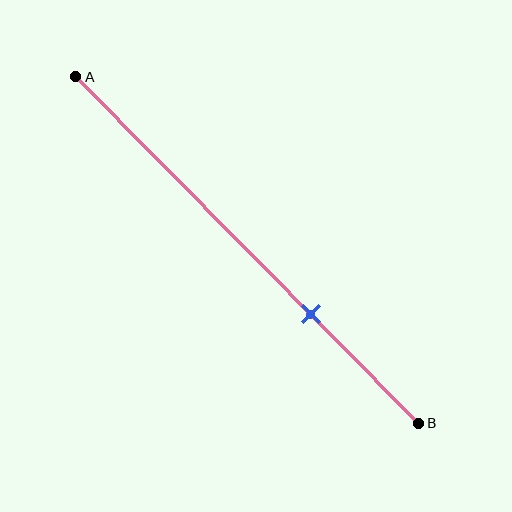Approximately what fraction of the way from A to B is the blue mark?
The blue mark is approximately 70% of the way from A to B.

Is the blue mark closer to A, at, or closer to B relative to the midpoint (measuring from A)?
The blue mark is closer to point B than the midpoint of segment AB.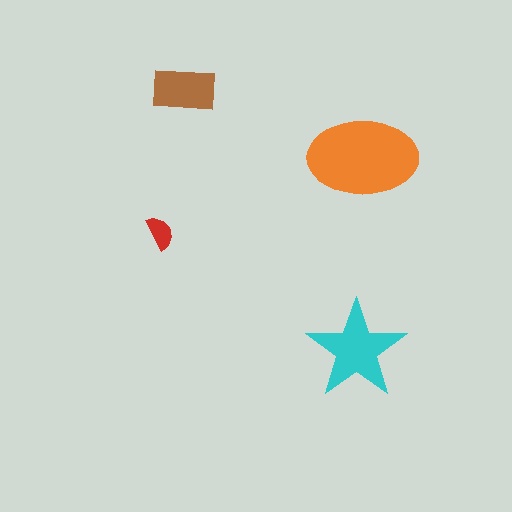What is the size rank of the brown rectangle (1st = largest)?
3rd.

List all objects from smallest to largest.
The red semicircle, the brown rectangle, the cyan star, the orange ellipse.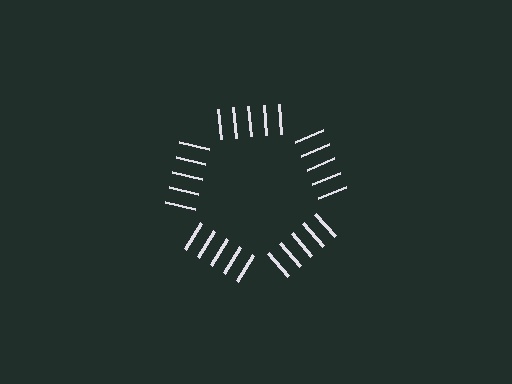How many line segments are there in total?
25 — 5 along each of the 5 edges.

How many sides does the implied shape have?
5 sides — the line-ends trace a pentagon.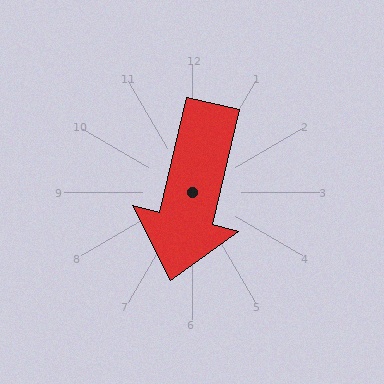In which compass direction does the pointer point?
South.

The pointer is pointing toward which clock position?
Roughly 6 o'clock.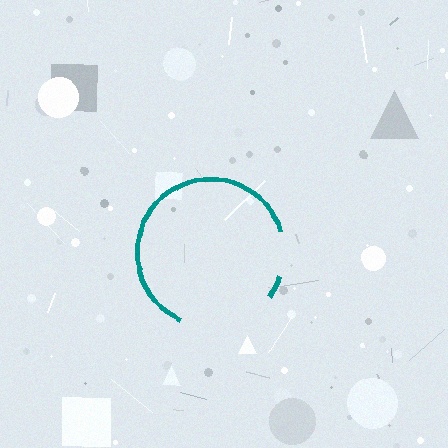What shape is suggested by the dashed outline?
The dashed outline suggests a circle.